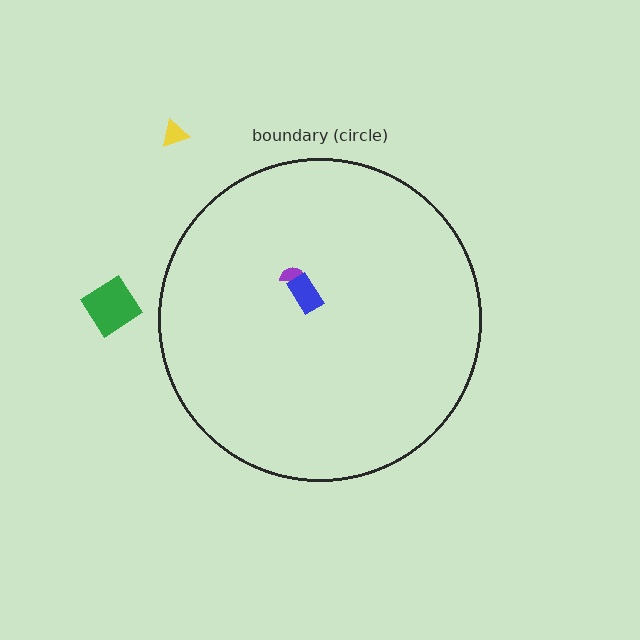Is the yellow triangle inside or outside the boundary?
Outside.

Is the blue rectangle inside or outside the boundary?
Inside.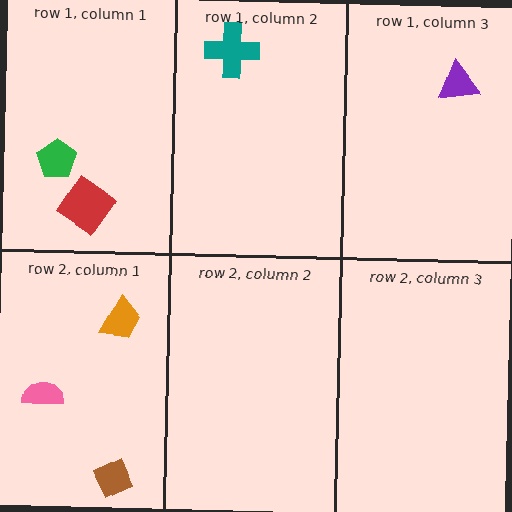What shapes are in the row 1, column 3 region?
The purple triangle.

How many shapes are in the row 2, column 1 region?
3.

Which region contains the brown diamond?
The row 2, column 1 region.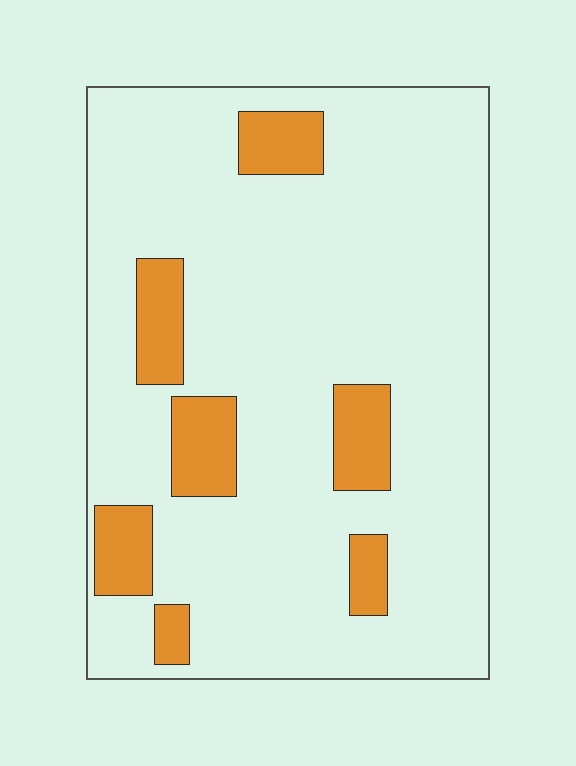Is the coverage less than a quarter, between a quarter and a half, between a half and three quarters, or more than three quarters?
Less than a quarter.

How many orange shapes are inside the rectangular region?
7.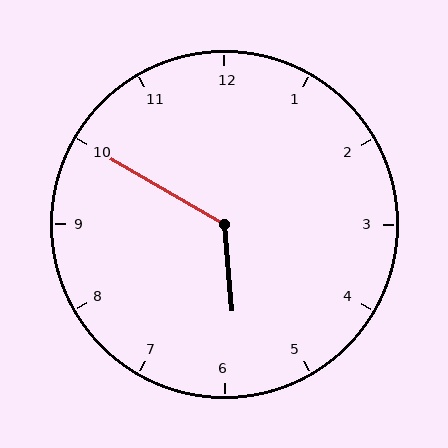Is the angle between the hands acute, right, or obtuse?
It is obtuse.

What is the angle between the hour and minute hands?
Approximately 125 degrees.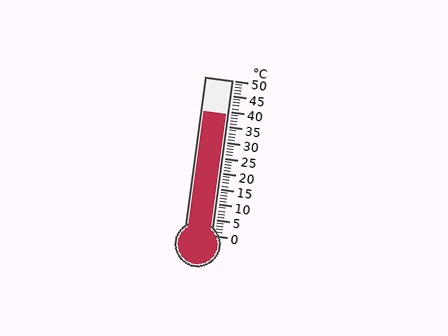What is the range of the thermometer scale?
The thermometer scale ranges from 0°C to 50°C.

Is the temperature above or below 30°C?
The temperature is above 30°C.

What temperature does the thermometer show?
The thermometer shows approximately 39°C.